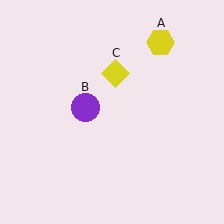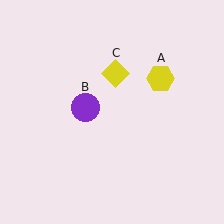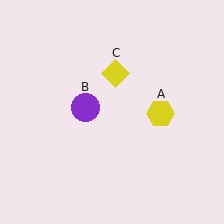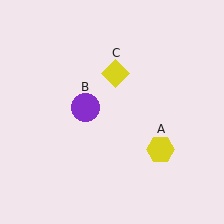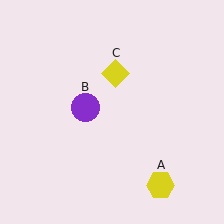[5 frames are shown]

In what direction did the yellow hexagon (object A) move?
The yellow hexagon (object A) moved down.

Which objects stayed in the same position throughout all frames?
Purple circle (object B) and yellow diamond (object C) remained stationary.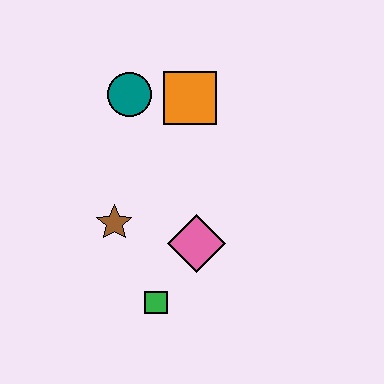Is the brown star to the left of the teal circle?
Yes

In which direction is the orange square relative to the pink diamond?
The orange square is above the pink diamond.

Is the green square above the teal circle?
No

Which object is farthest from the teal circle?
The green square is farthest from the teal circle.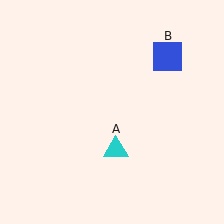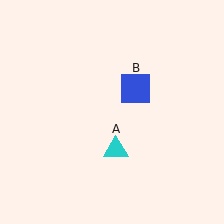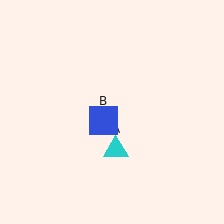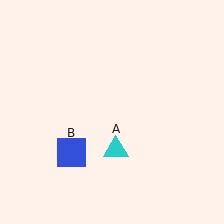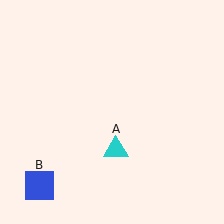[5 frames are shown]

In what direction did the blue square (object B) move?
The blue square (object B) moved down and to the left.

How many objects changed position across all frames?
1 object changed position: blue square (object B).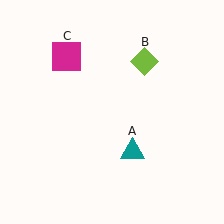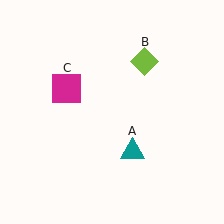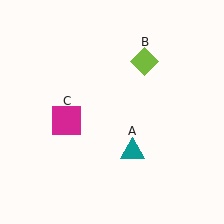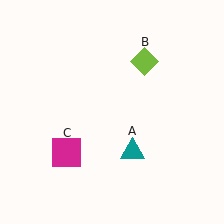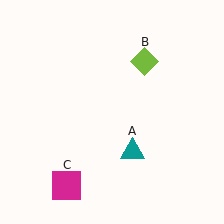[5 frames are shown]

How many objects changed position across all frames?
1 object changed position: magenta square (object C).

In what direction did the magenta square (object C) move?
The magenta square (object C) moved down.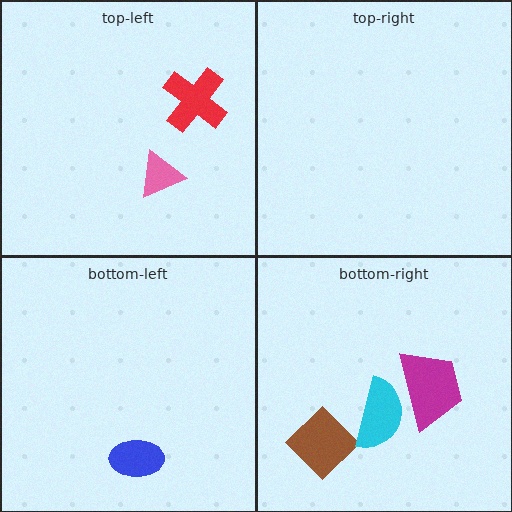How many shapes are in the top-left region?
2.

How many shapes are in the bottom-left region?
1.